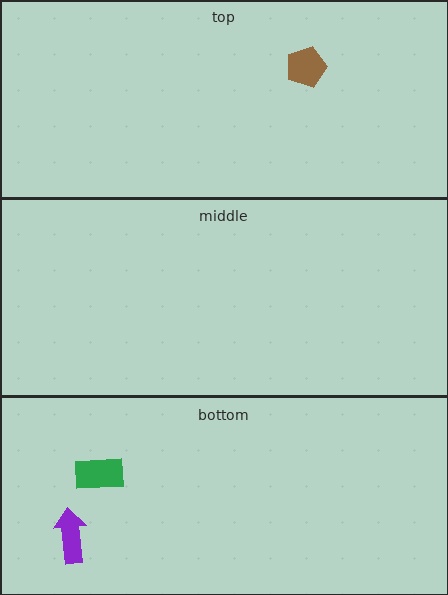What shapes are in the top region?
The brown pentagon.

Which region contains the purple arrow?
The bottom region.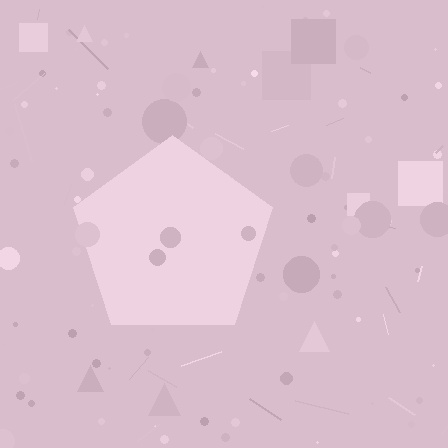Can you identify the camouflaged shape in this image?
The camouflaged shape is a pentagon.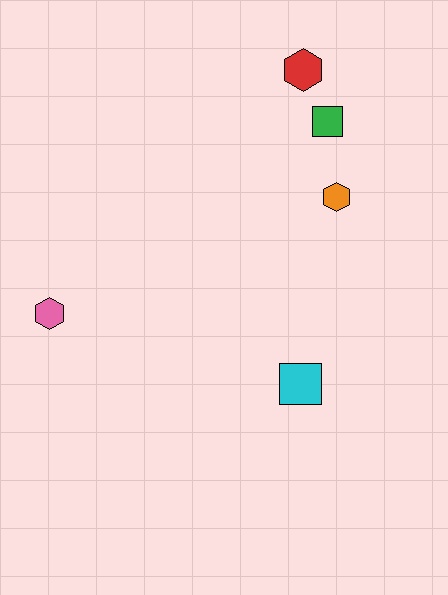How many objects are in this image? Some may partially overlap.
There are 5 objects.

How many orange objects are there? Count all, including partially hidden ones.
There is 1 orange object.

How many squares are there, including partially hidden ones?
There are 2 squares.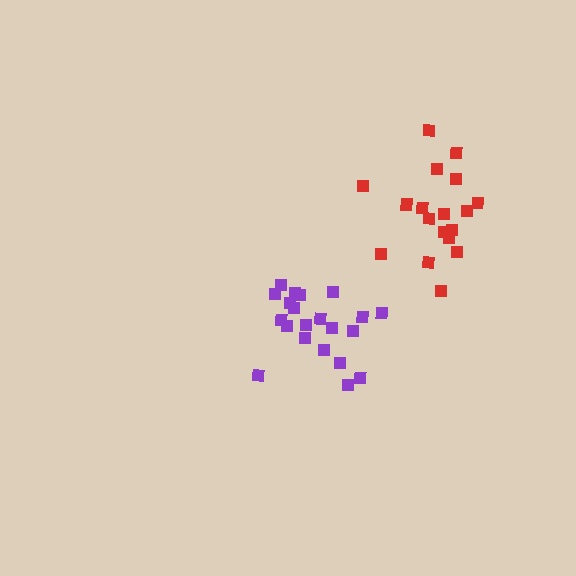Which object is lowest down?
The purple cluster is bottommost.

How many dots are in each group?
Group 1: 21 dots, Group 2: 18 dots (39 total).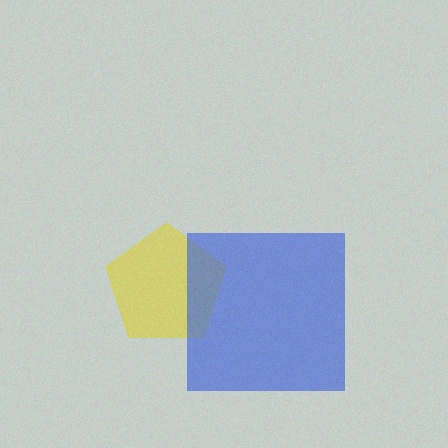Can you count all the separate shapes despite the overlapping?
Yes, there are 2 separate shapes.